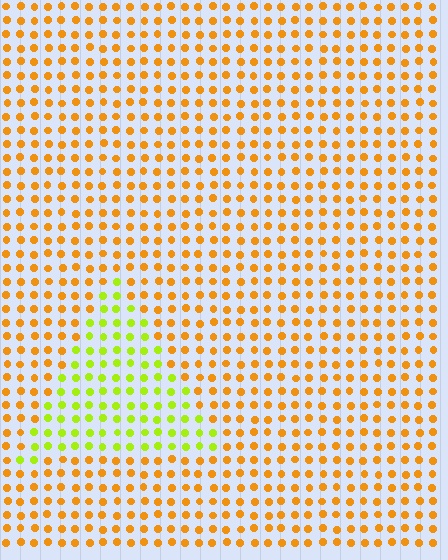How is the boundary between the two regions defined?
The boundary is defined purely by a slight shift in hue (about 46 degrees). Spacing, size, and orientation are identical on both sides.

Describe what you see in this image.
The image is filled with small orange elements in a uniform arrangement. A triangle-shaped region is visible where the elements are tinted to a slightly different hue, forming a subtle color boundary.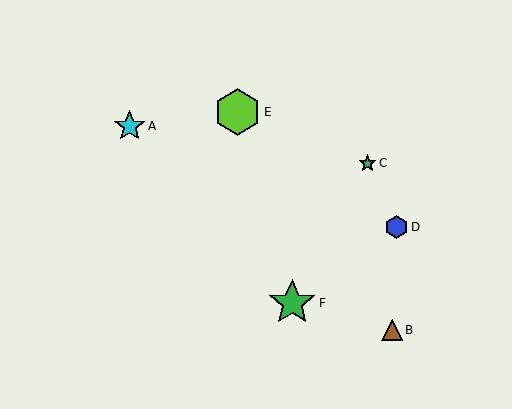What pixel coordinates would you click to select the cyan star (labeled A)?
Click at (130, 126) to select the cyan star A.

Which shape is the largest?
The green star (labeled F) is the largest.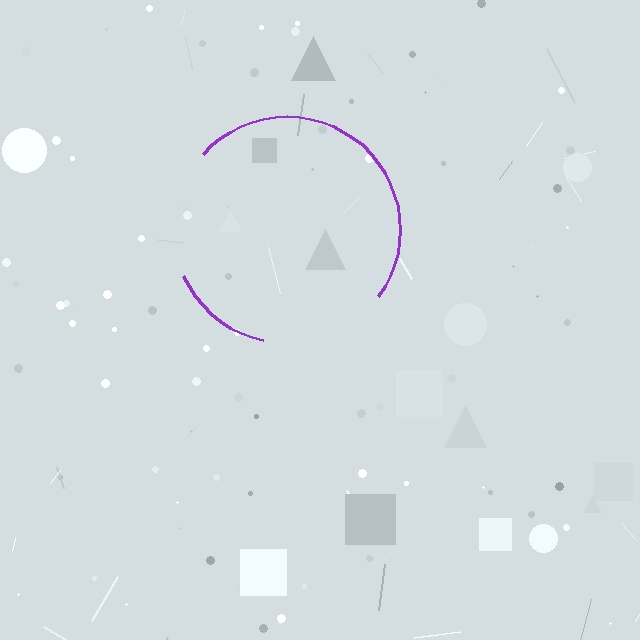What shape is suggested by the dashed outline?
The dashed outline suggests a circle.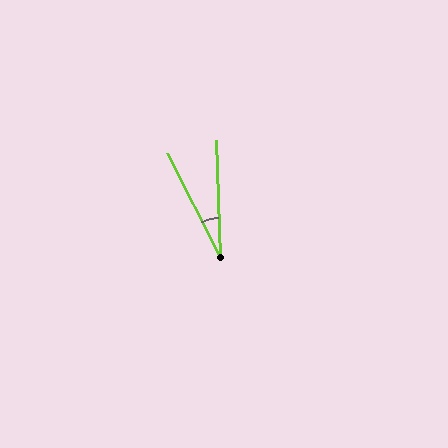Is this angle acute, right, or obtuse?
It is acute.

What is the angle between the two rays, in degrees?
Approximately 25 degrees.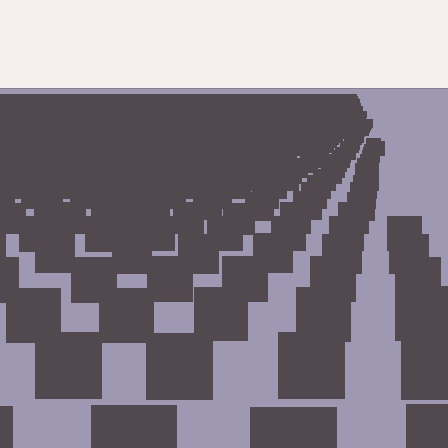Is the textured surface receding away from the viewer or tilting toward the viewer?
The surface is receding away from the viewer. Texture elements get smaller and denser toward the top.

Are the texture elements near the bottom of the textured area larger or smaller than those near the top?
Larger. Near the bottom, elements are closer to the viewer and appear at a bigger on-screen size.